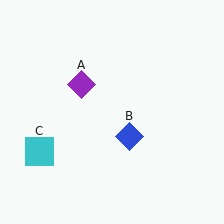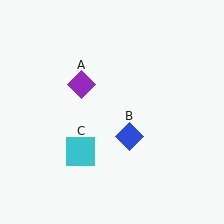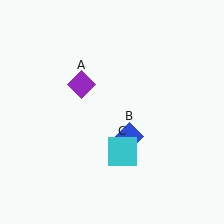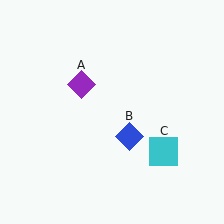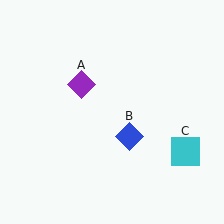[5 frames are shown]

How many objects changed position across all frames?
1 object changed position: cyan square (object C).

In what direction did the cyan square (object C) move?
The cyan square (object C) moved right.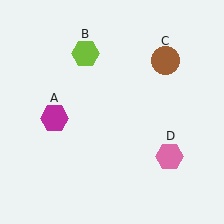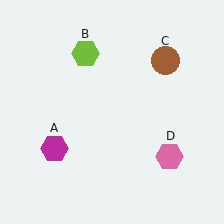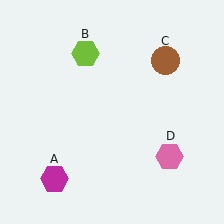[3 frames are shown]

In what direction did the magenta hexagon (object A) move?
The magenta hexagon (object A) moved down.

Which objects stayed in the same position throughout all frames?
Lime hexagon (object B) and brown circle (object C) and pink hexagon (object D) remained stationary.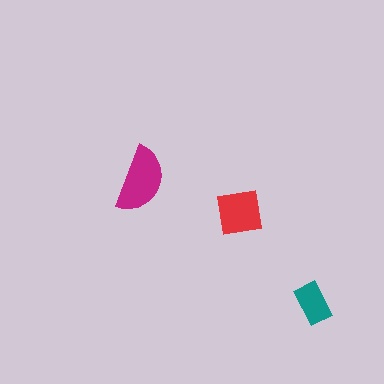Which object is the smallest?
The teal rectangle.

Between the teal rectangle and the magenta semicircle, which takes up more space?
The magenta semicircle.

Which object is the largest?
The magenta semicircle.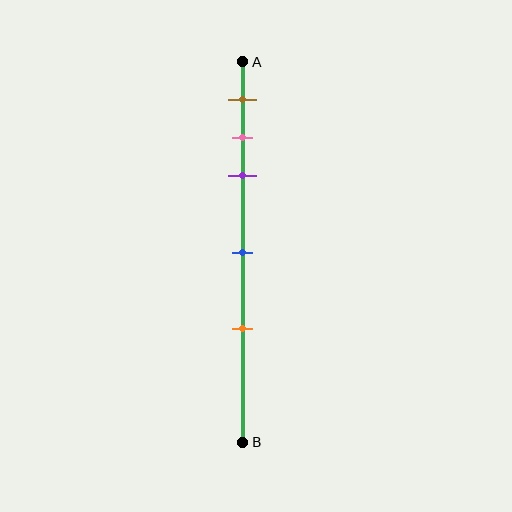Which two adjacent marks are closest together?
The pink and purple marks are the closest adjacent pair.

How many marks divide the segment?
There are 5 marks dividing the segment.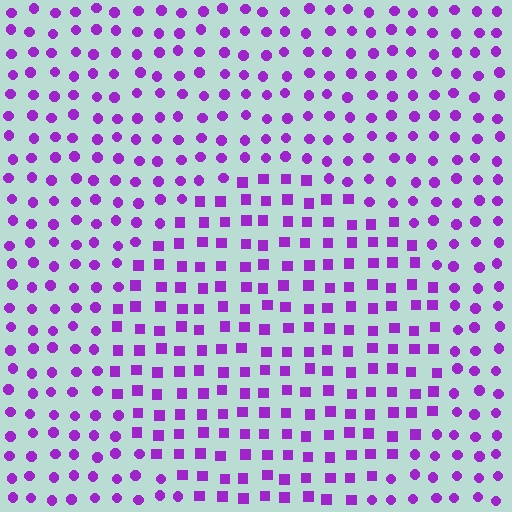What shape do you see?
I see a circle.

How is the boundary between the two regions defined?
The boundary is defined by a change in element shape: squares inside vs. circles outside. All elements share the same color and spacing.